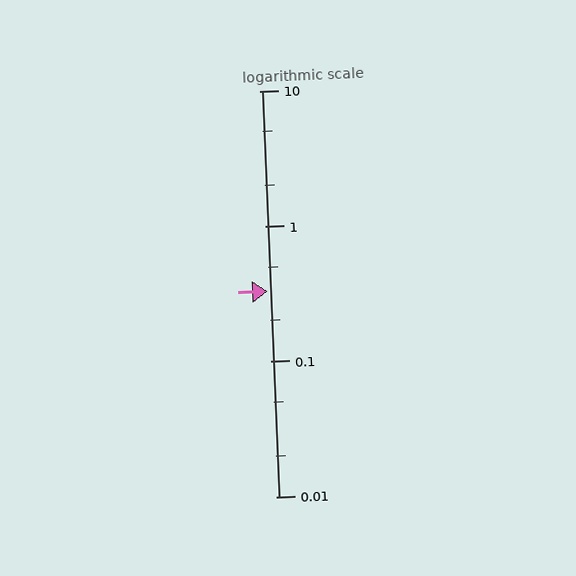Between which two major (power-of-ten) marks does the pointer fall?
The pointer is between 0.1 and 1.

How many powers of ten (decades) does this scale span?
The scale spans 3 decades, from 0.01 to 10.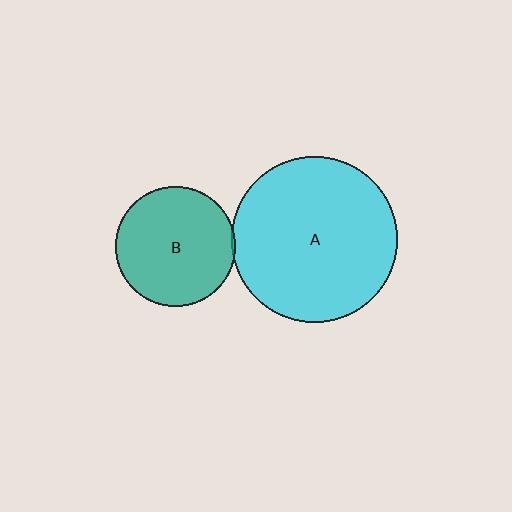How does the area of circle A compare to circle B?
Approximately 1.9 times.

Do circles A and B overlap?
Yes.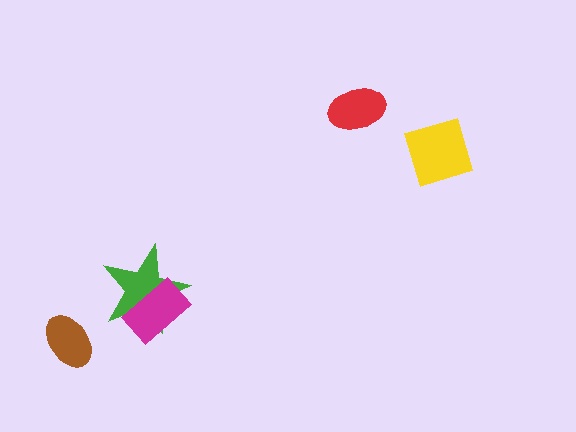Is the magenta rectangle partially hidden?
No, no other shape covers it.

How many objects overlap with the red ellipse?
0 objects overlap with the red ellipse.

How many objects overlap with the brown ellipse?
0 objects overlap with the brown ellipse.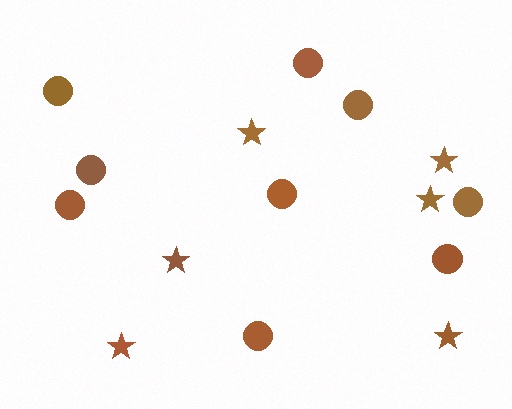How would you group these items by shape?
There are 2 groups: one group of circles (9) and one group of stars (6).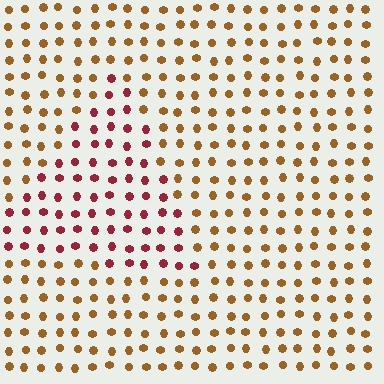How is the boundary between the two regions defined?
The boundary is defined purely by a slight shift in hue (about 45 degrees). Spacing, size, and orientation are identical on both sides.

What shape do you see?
I see a triangle.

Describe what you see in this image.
The image is filled with small brown elements in a uniform arrangement. A triangle-shaped region is visible where the elements are tinted to a slightly different hue, forming a subtle color boundary.